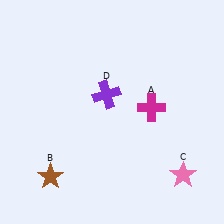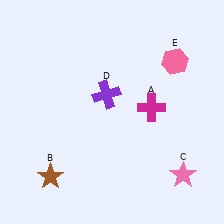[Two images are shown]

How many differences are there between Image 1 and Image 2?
There is 1 difference between the two images.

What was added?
A pink hexagon (E) was added in Image 2.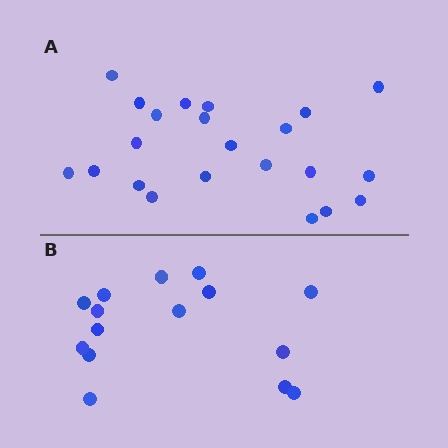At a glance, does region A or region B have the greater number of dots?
Region A (the top region) has more dots.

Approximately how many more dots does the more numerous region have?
Region A has roughly 8 or so more dots than region B.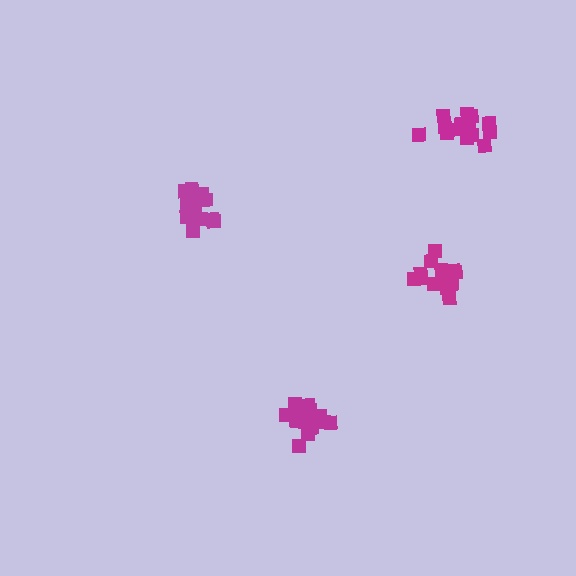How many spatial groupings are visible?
There are 4 spatial groupings.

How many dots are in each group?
Group 1: 14 dots, Group 2: 14 dots, Group 3: 17 dots, Group 4: 17 dots (62 total).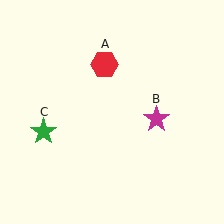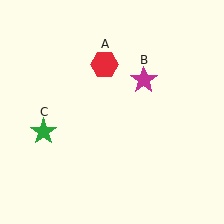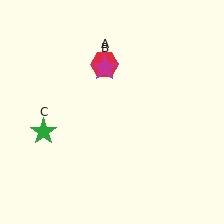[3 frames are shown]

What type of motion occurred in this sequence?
The magenta star (object B) rotated counterclockwise around the center of the scene.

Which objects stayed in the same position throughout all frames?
Red hexagon (object A) and green star (object C) remained stationary.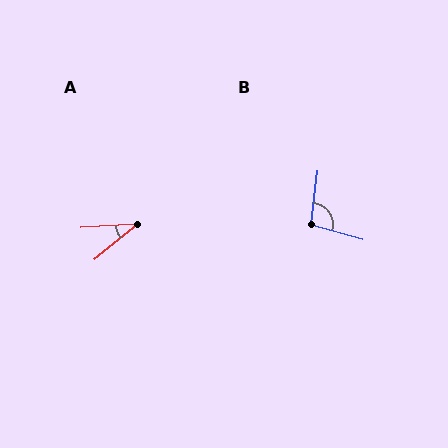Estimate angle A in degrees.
Approximately 36 degrees.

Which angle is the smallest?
A, at approximately 36 degrees.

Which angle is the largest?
B, at approximately 98 degrees.